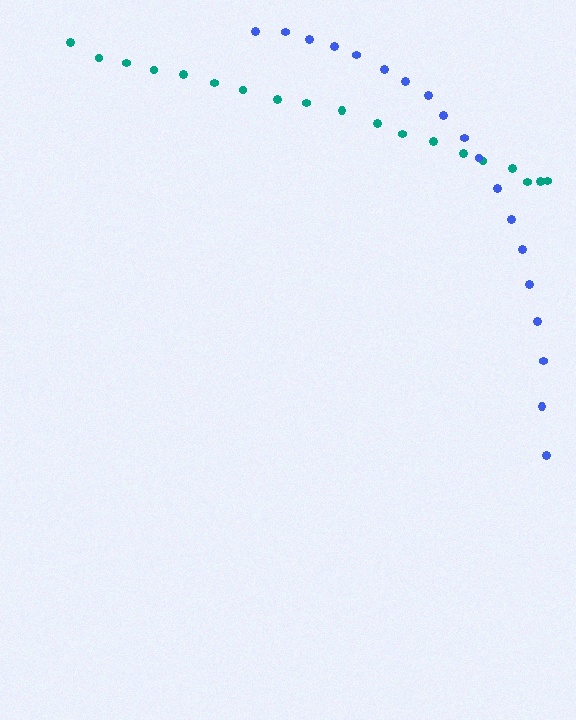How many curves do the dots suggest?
There are 2 distinct paths.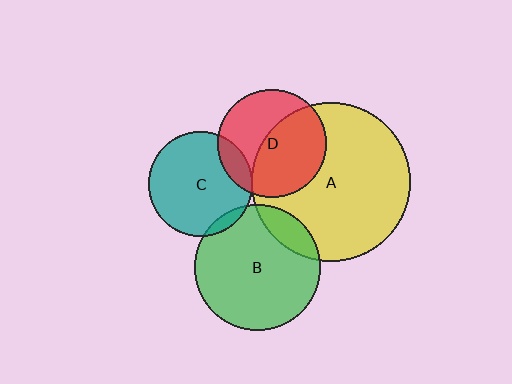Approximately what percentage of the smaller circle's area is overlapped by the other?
Approximately 5%.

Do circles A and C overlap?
Yes.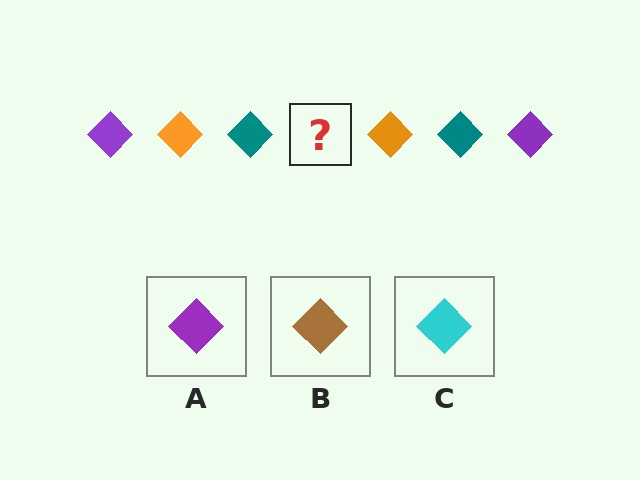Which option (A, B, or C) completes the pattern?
A.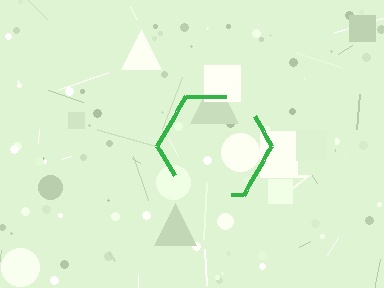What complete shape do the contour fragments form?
The contour fragments form a hexagon.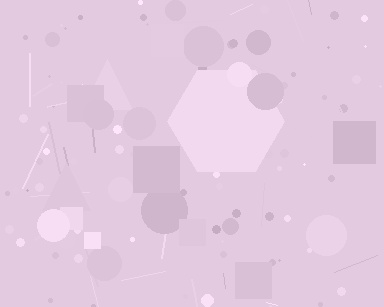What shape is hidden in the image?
A hexagon is hidden in the image.